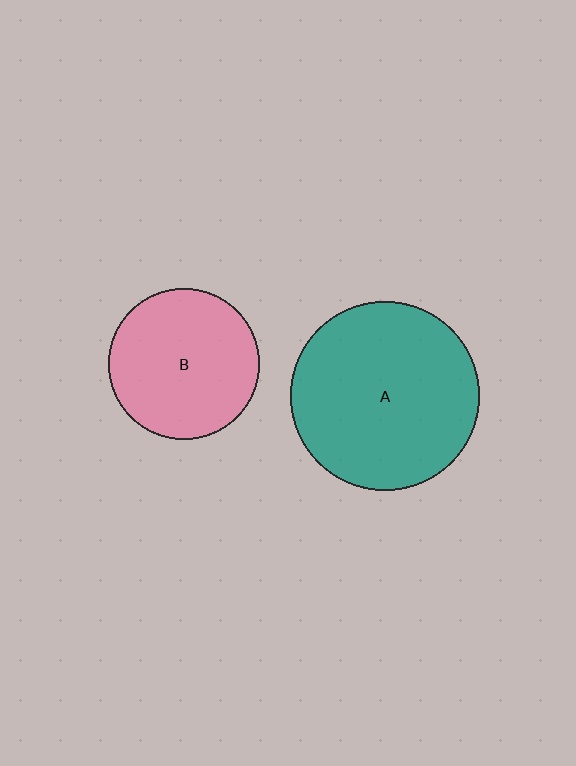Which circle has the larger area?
Circle A (teal).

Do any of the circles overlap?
No, none of the circles overlap.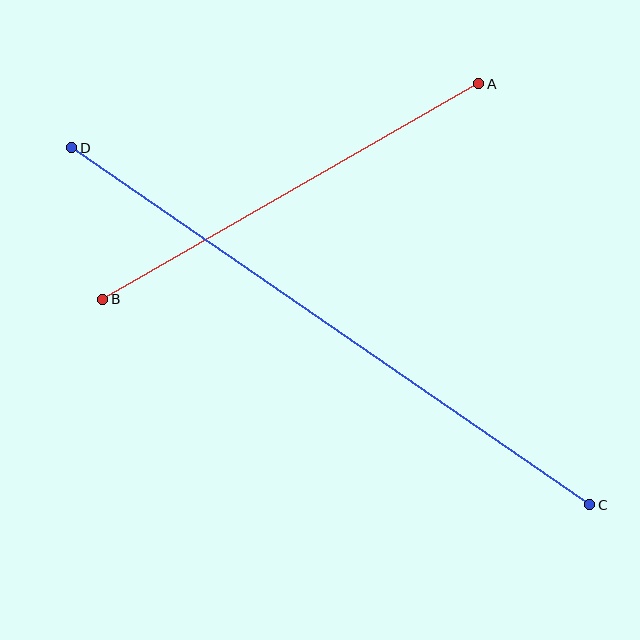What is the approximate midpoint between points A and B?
The midpoint is at approximately (291, 192) pixels.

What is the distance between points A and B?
The distance is approximately 433 pixels.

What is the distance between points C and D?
The distance is approximately 629 pixels.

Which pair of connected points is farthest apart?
Points C and D are farthest apart.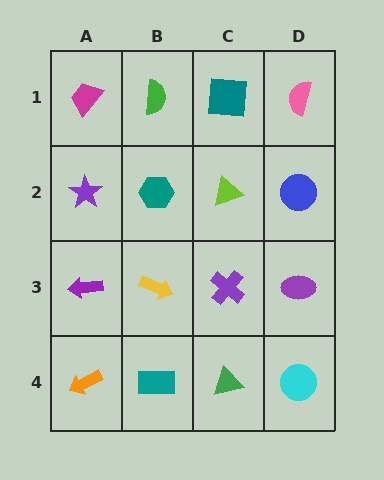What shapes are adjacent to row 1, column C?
A lime triangle (row 2, column C), a green semicircle (row 1, column B), a pink semicircle (row 1, column D).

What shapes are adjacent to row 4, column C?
A purple cross (row 3, column C), a teal rectangle (row 4, column B), a cyan circle (row 4, column D).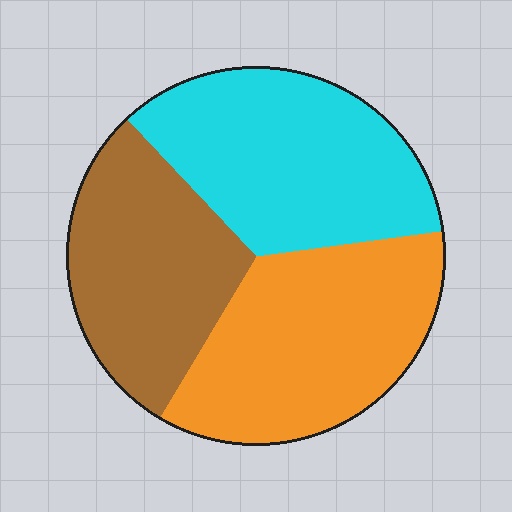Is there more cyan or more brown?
Cyan.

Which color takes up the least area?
Brown, at roughly 30%.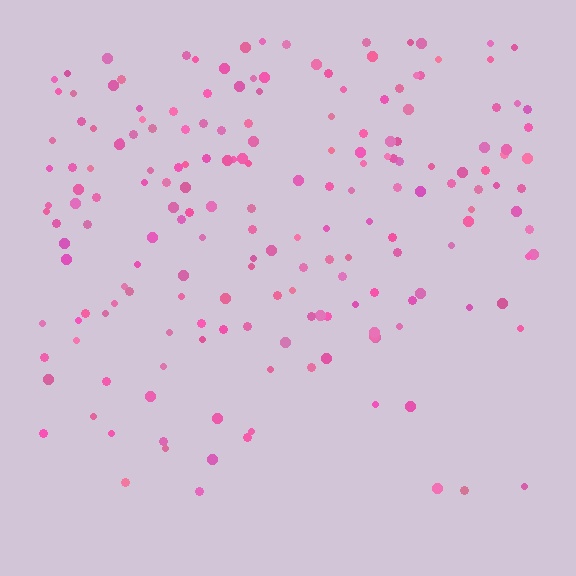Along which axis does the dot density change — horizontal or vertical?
Vertical.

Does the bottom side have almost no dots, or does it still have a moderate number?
Still a moderate number, just noticeably fewer than the top.